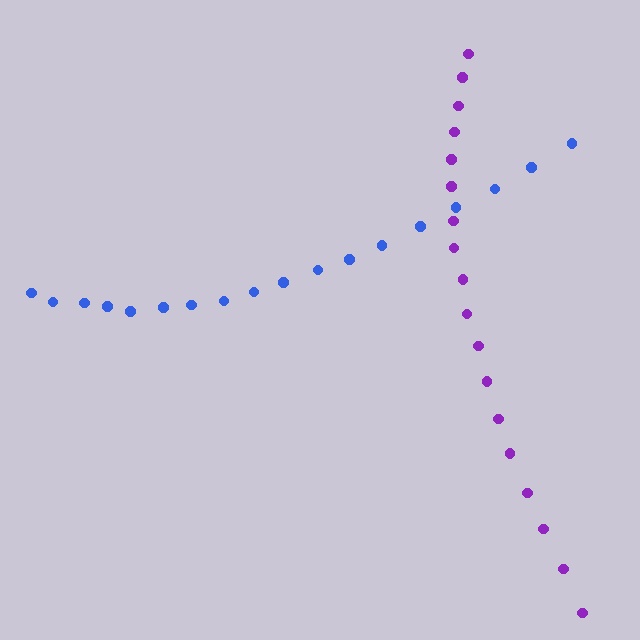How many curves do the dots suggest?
There are 2 distinct paths.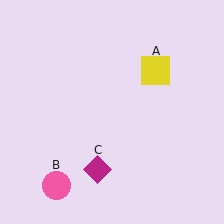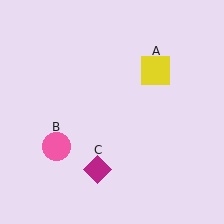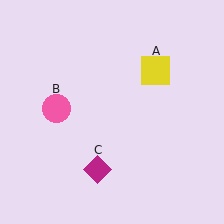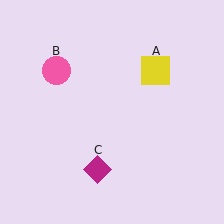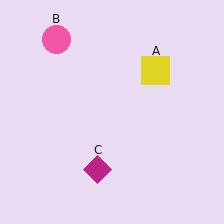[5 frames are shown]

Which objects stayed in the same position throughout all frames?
Yellow square (object A) and magenta diamond (object C) remained stationary.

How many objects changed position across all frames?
1 object changed position: pink circle (object B).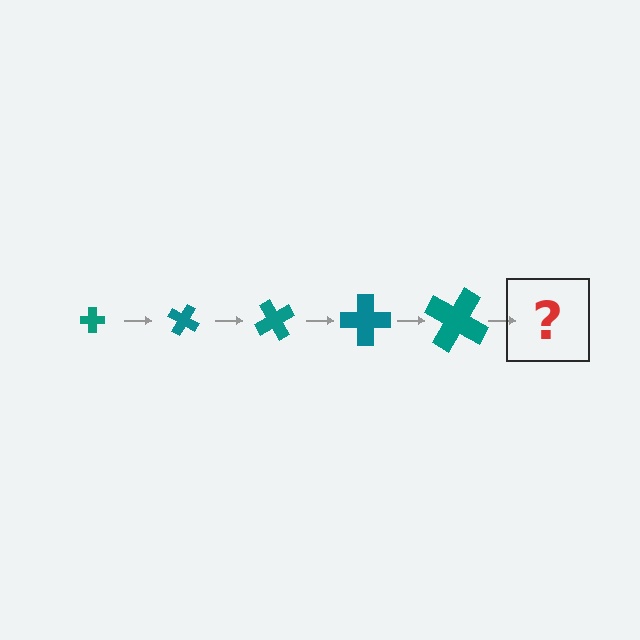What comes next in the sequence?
The next element should be a cross, larger than the previous one and rotated 150 degrees from the start.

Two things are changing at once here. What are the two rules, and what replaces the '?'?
The two rules are that the cross grows larger each step and it rotates 30 degrees each step. The '?' should be a cross, larger than the previous one and rotated 150 degrees from the start.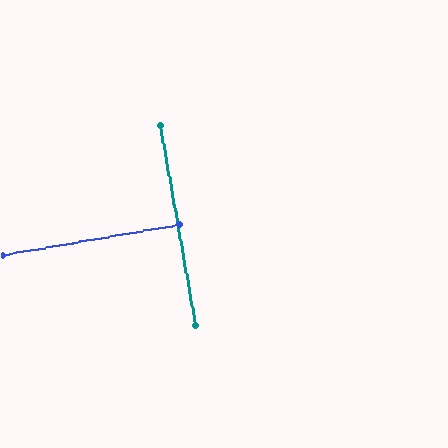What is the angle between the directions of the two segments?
Approximately 90 degrees.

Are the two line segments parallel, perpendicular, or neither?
Perpendicular — they meet at approximately 90°.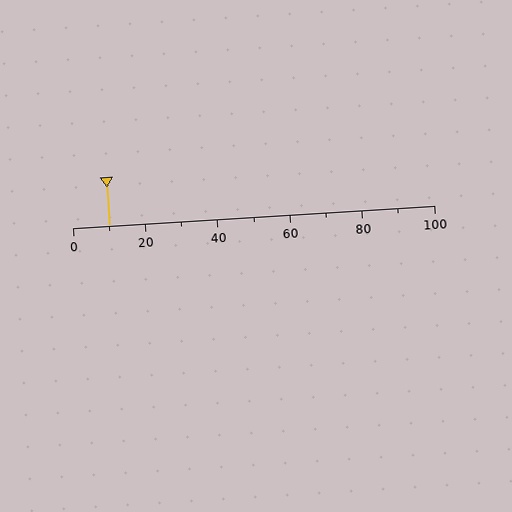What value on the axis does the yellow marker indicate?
The marker indicates approximately 10.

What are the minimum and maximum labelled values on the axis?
The axis runs from 0 to 100.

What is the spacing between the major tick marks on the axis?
The major ticks are spaced 20 apart.